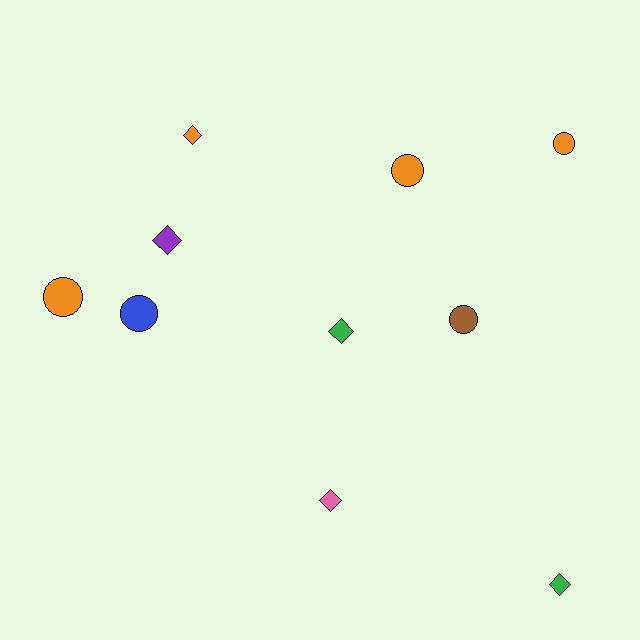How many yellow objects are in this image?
There are no yellow objects.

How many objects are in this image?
There are 10 objects.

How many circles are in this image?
There are 5 circles.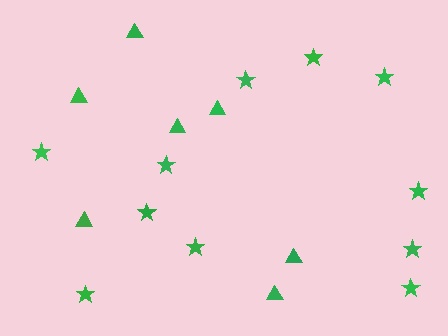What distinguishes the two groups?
There are 2 groups: one group of triangles (7) and one group of stars (11).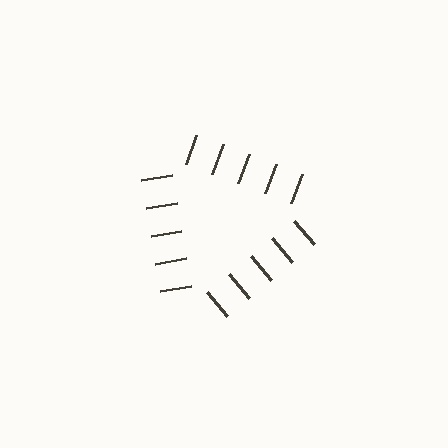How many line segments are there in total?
15 — 5 along each of the 3 edges.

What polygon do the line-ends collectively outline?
An illusory triangle — the line segments terminate on its edges but no continuous stroke is drawn.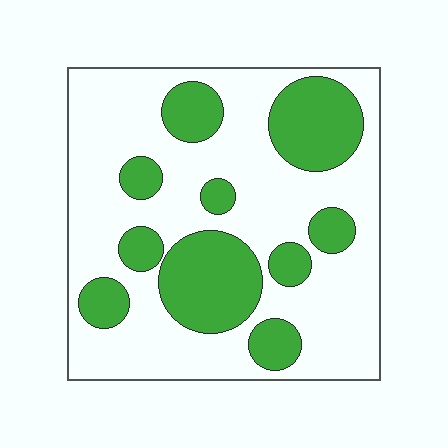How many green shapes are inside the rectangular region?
10.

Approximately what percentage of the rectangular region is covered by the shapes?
Approximately 30%.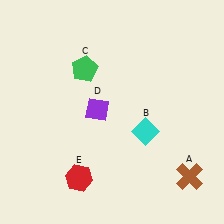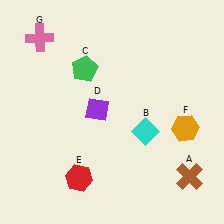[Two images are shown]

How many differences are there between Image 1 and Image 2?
There are 2 differences between the two images.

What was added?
An orange hexagon (F), a pink cross (G) were added in Image 2.